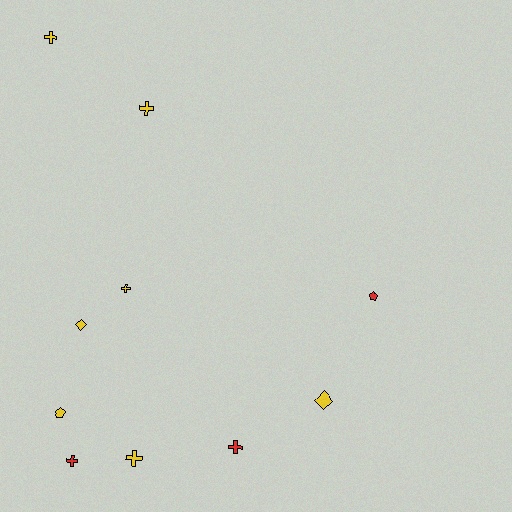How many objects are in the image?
There are 10 objects.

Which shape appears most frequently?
Cross, with 6 objects.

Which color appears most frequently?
Yellow, with 7 objects.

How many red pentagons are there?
There is 1 red pentagon.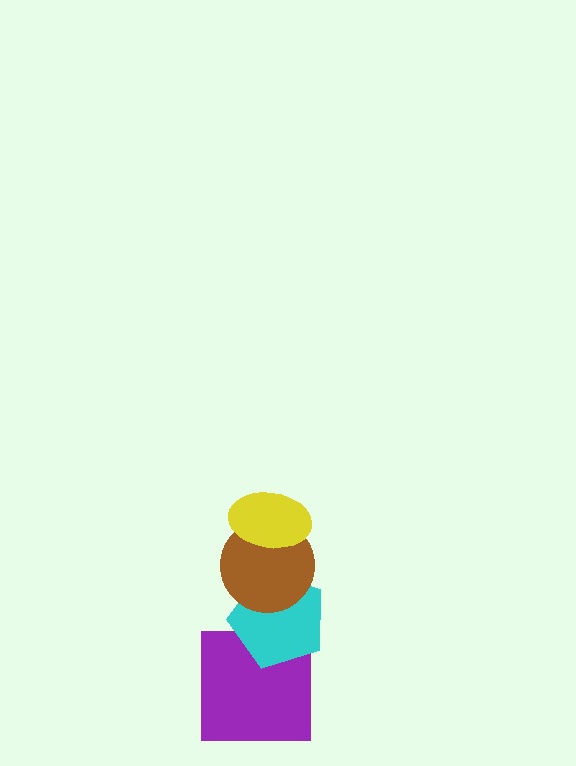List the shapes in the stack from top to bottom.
From top to bottom: the yellow ellipse, the brown circle, the cyan pentagon, the purple square.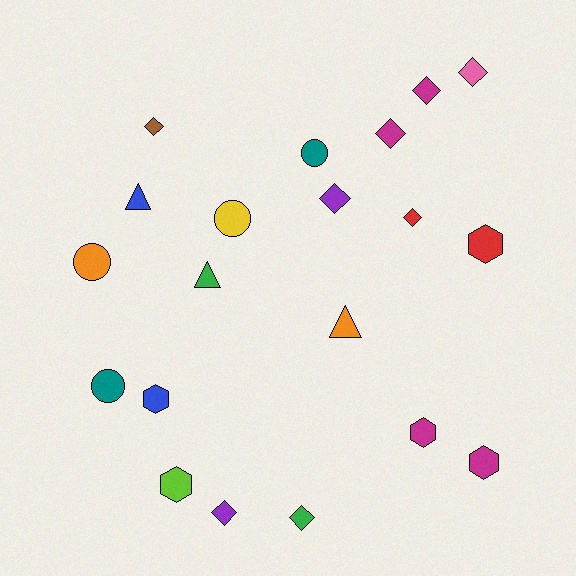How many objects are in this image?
There are 20 objects.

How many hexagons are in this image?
There are 5 hexagons.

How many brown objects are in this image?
There is 1 brown object.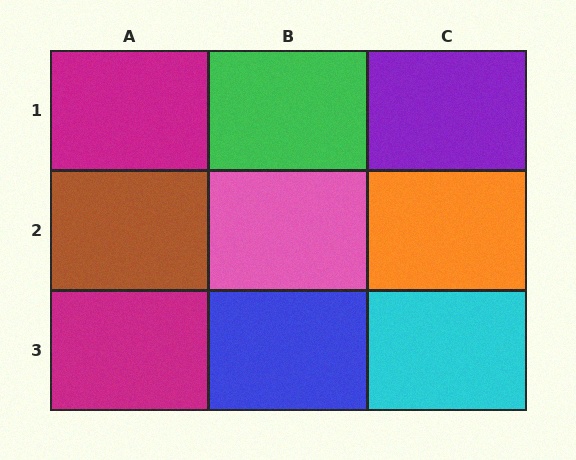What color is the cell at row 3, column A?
Magenta.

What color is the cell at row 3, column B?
Blue.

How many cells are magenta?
2 cells are magenta.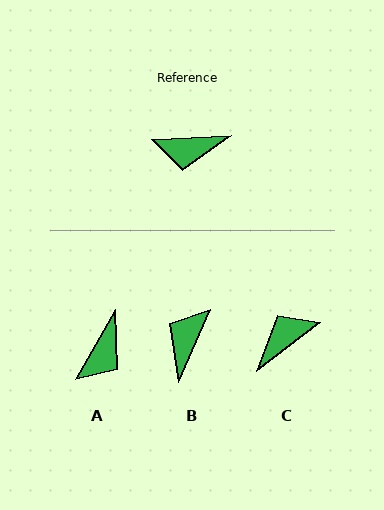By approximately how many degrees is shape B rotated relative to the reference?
Approximately 116 degrees clockwise.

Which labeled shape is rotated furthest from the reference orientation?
C, about 145 degrees away.